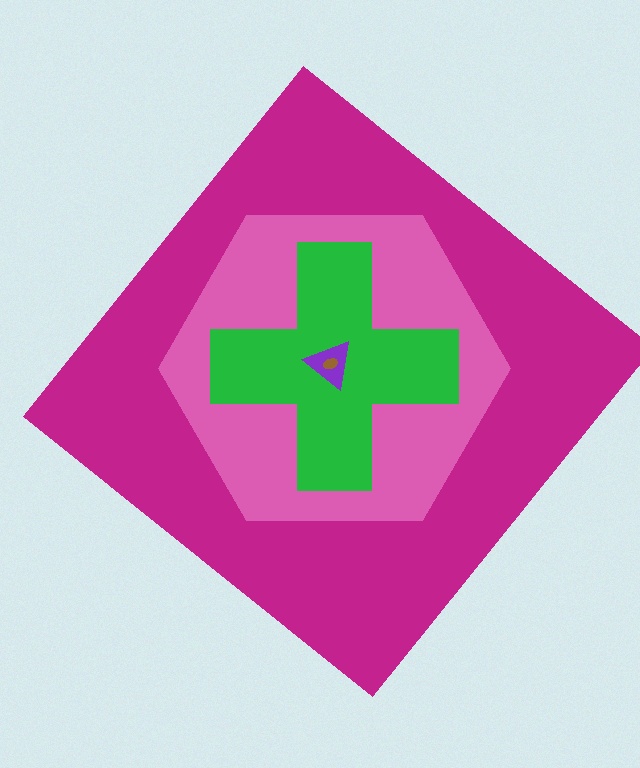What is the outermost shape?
The magenta diamond.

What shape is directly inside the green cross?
The purple triangle.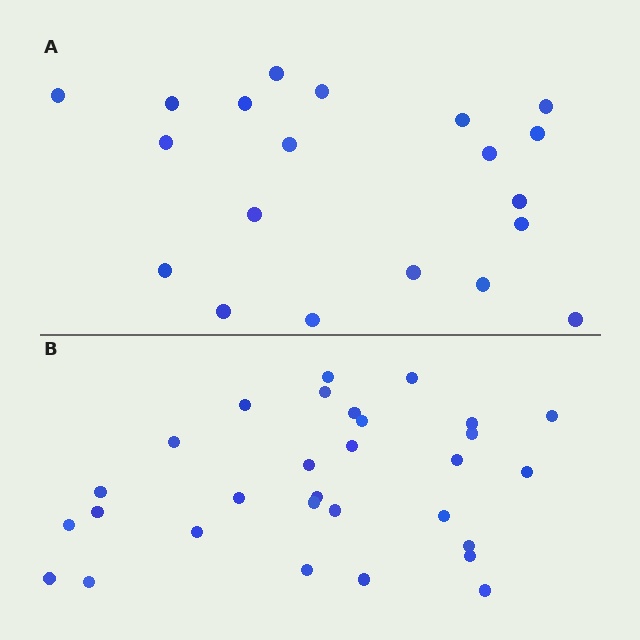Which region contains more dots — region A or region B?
Region B (the bottom region) has more dots.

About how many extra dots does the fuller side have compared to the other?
Region B has roughly 10 or so more dots than region A.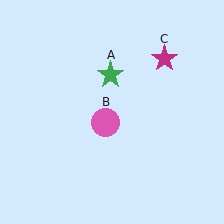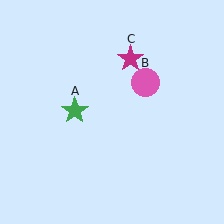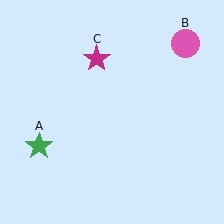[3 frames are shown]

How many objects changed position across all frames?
3 objects changed position: green star (object A), pink circle (object B), magenta star (object C).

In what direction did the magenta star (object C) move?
The magenta star (object C) moved left.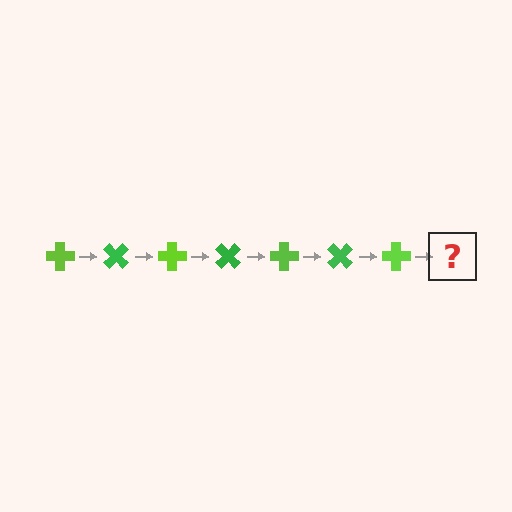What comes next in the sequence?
The next element should be a green cross, rotated 315 degrees from the start.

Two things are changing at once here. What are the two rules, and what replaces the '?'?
The two rules are that it rotates 45 degrees each step and the color cycles through lime and green. The '?' should be a green cross, rotated 315 degrees from the start.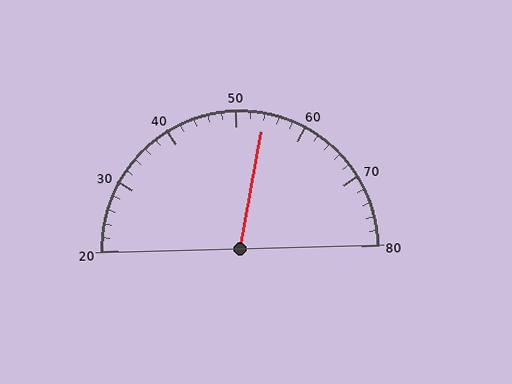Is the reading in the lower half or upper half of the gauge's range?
The reading is in the upper half of the range (20 to 80).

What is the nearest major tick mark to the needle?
The nearest major tick mark is 50.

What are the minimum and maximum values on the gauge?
The gauge ranges from 20 to 80.